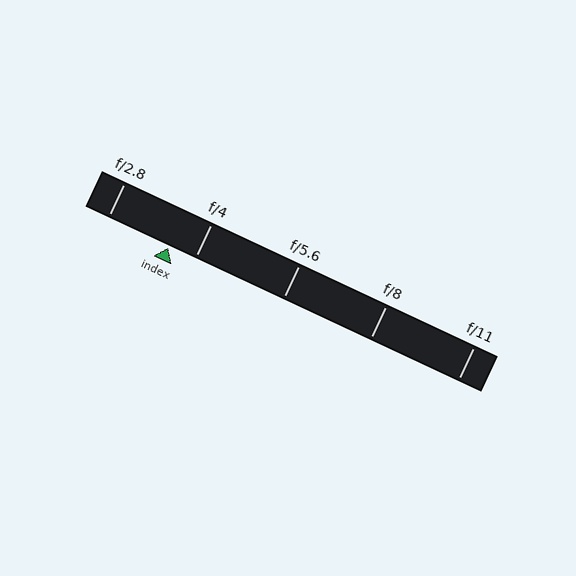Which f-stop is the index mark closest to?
The index mark is closest to f/4.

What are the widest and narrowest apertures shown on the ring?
The widest aperture shown is f/2.8 and the narrowest is f/11.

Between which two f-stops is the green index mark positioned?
The index mark is between f/2.8 and f/4.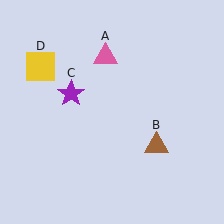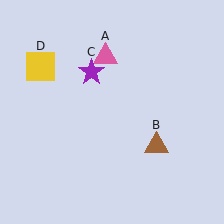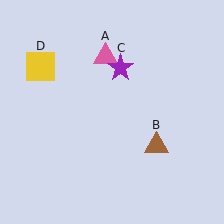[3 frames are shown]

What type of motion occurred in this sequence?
The purple star (object C) rotated clockwise around the center of the scene.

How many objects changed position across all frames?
1 object changed position: purple star (object C).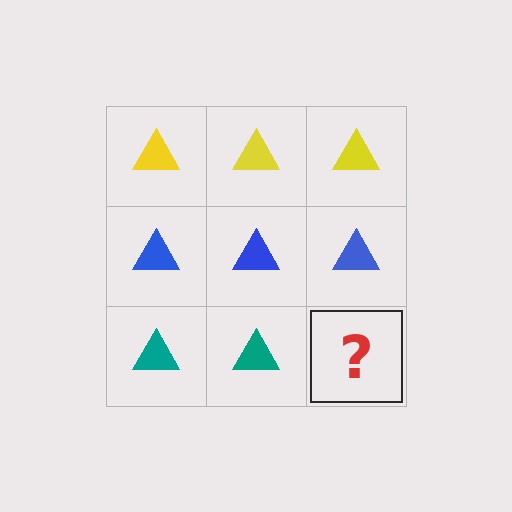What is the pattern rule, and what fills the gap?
The rule is that each row has a consistent color. The gap should be filled with a teal triangle.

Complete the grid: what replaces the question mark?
The question mark should be replaced with a teal triangle.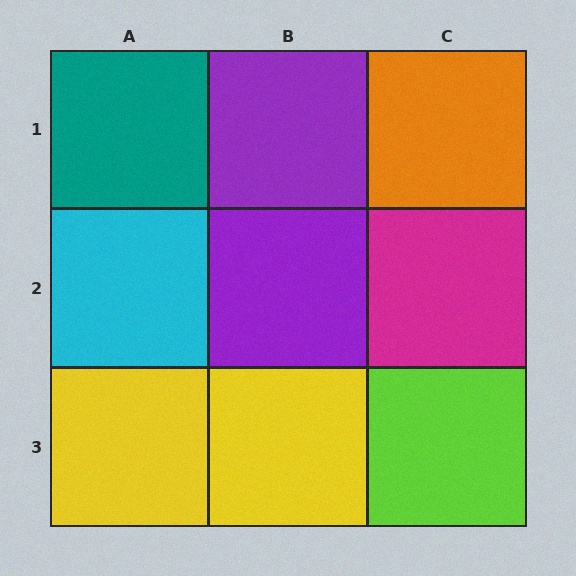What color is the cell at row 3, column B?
Yellow.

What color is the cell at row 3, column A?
Yellow.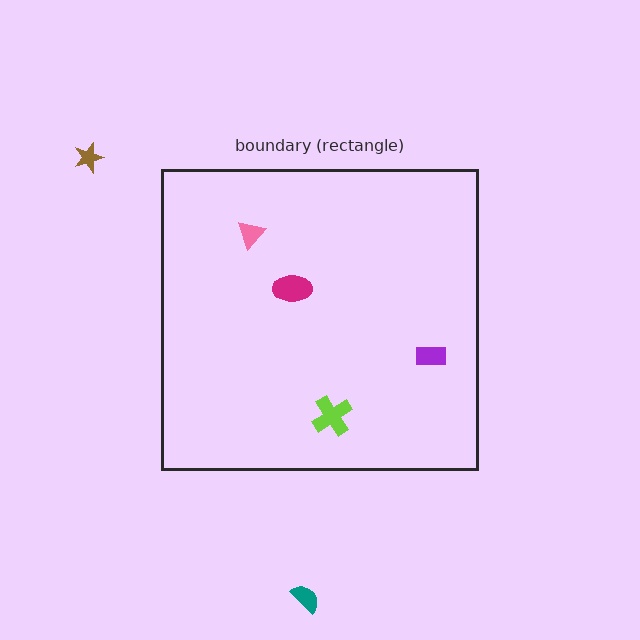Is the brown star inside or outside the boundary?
Outside.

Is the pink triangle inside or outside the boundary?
Inside.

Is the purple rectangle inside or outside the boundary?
Inside.